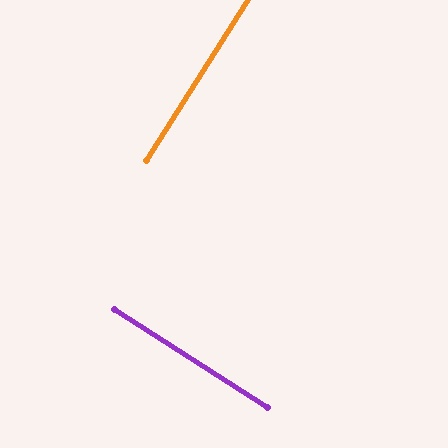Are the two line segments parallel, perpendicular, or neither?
Perpendicular — they meet at approximately 90°.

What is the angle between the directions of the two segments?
Approximately 90 degrees.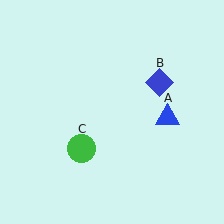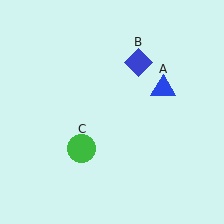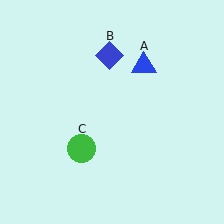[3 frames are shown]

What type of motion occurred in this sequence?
The blue triangle (object A), blue diamond (object B) rotated counterclockwise around the center of the scene.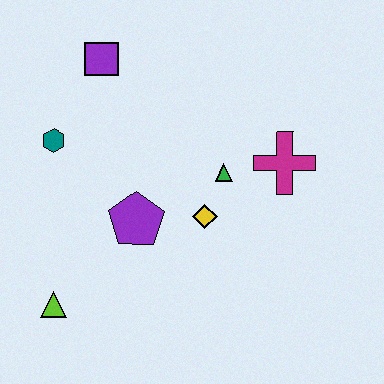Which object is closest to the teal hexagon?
The purple square is closest to the teal hexagon.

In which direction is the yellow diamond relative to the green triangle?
The yellow diamond is below the green triangle.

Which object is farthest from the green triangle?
The lime triangle is farthest from the green triangle.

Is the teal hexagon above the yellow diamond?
Yes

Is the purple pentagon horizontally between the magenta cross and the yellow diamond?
No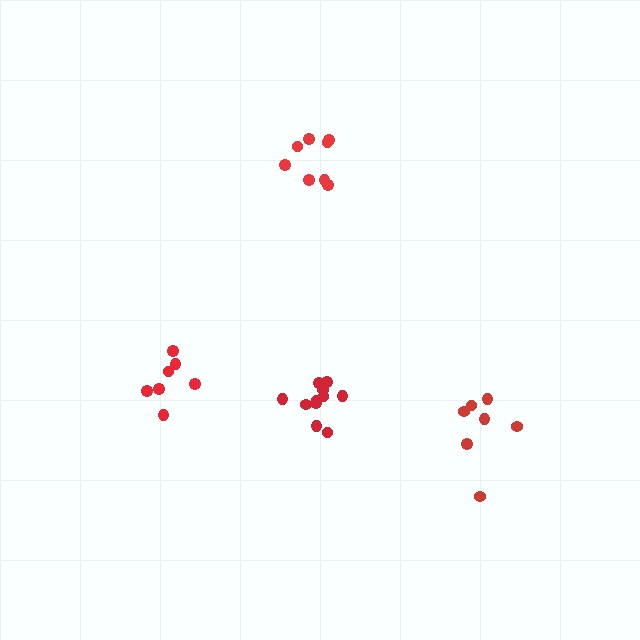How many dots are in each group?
Group 1: 8 dots, Group 2: 7 dots, Group 3: 11 dots, Group 4: 7 dots (33 total).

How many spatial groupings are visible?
There are 4 spatial groupings.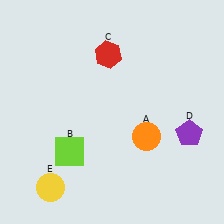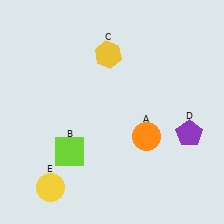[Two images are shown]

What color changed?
The hexagon (C) changed from red in Image 1 to yellow in Image 2.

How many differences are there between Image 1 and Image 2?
There is 1 difference between the two images.